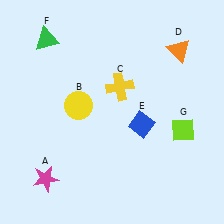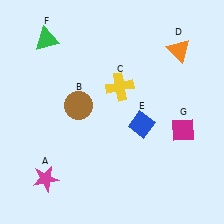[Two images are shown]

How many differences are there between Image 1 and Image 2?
There are 2 differences between the two images.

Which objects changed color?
B changed from yellow to brown. G changed from lime to magenta.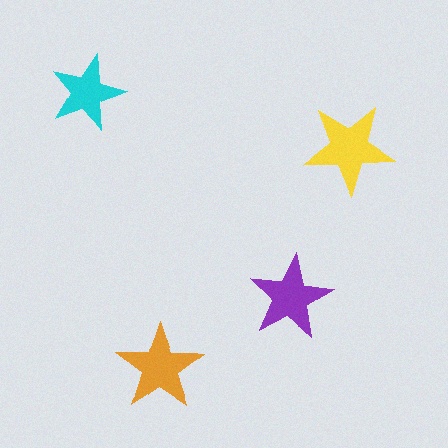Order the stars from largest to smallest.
the yellow one, the orange one, the purple one, the cyan one.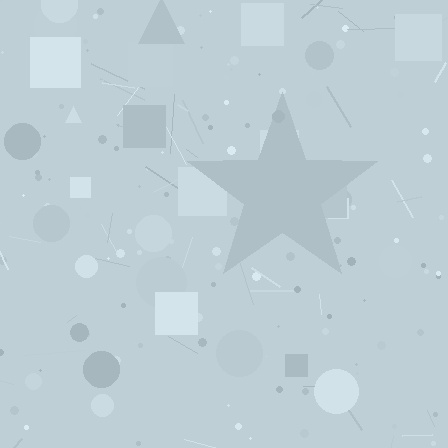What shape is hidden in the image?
A star is hidden in the image.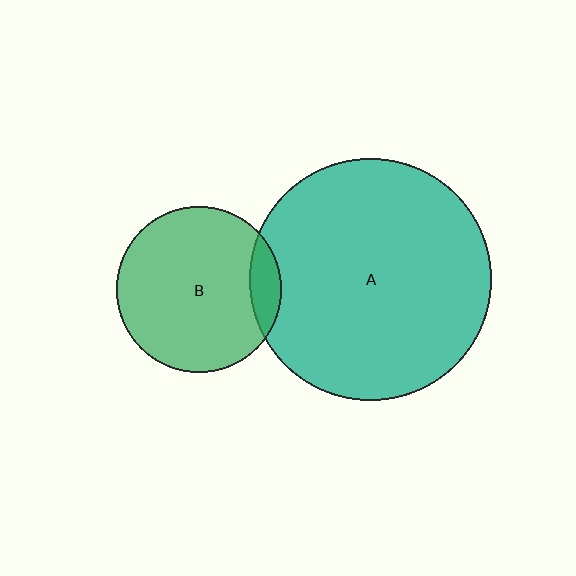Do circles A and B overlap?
Yes.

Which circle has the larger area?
Circle A (teal).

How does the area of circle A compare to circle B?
Approximately 2.1 times.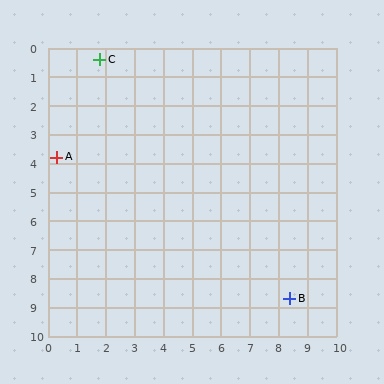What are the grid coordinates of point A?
Point A is at approximately (0.3, 3.8).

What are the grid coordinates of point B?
Point B is at approximately (8.4, 8.7).